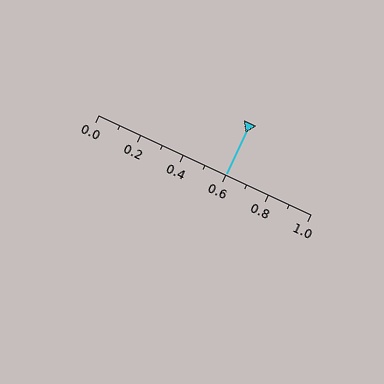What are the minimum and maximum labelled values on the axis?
The axis runs from 0.0 to 1.0.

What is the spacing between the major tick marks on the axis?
The major ticks are spaced 0.2 apart.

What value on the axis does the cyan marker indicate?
The marker indicates approximately 0.6.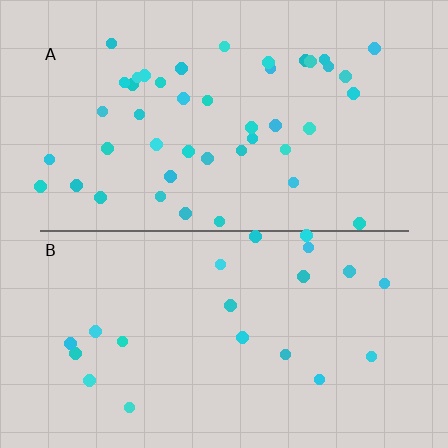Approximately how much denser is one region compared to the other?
Approximately 2.1× — region A over region B.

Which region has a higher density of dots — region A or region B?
A (the top).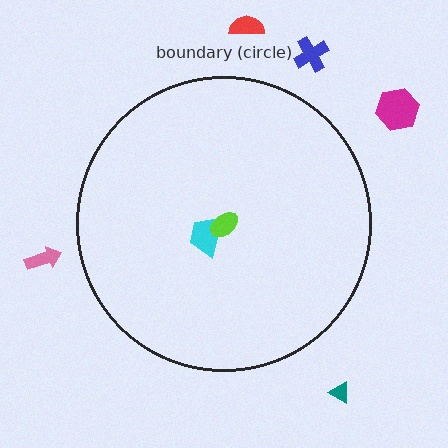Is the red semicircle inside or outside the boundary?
Outside.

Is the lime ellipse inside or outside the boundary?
Inside.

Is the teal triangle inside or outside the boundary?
Outside.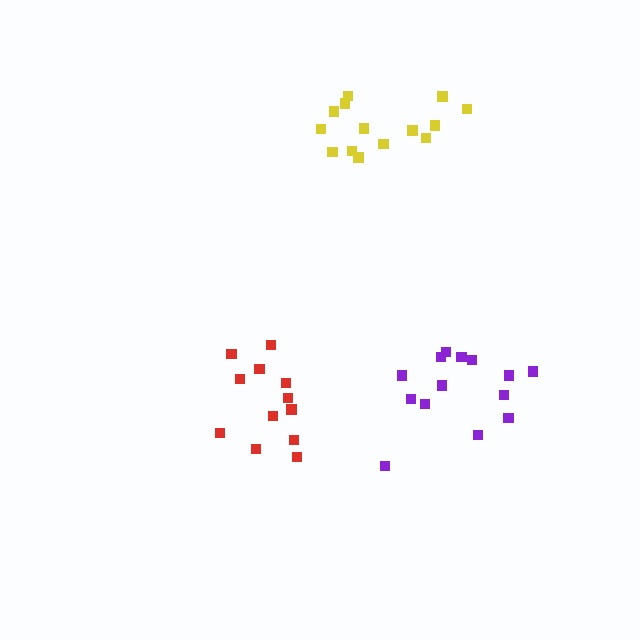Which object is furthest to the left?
The red cluster is leftmost.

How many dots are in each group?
Group 1: 12 dots, Group 2: 14 dots, Group 3: 14 dots (40 total).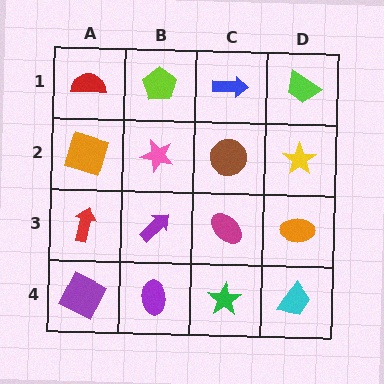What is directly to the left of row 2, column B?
An orange square.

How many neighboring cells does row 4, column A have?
2.